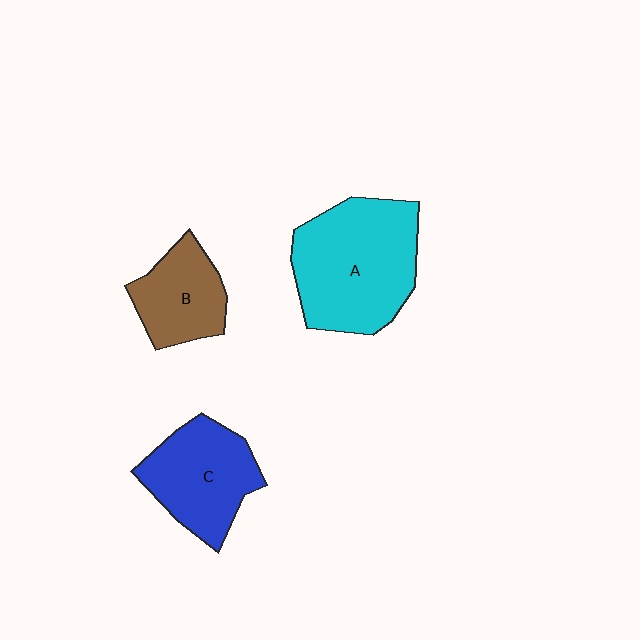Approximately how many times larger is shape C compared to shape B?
Approximately 1.3 times.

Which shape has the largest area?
Shape A (cyan).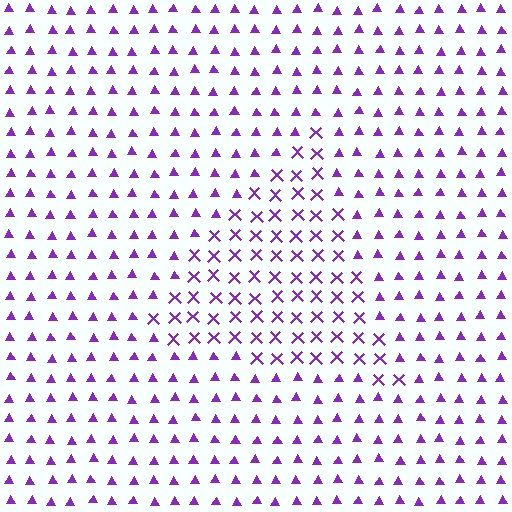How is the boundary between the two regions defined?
The boundary is defined by a change in element shape: X marks inside vs. triangles outside. All elements share the same color and spacing.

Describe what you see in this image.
The image is filled with small purple elements arranged in a uniform grid. A triangle-shaped region contains X marks, while the surrounding area contains triangles. The boundary is defined purely by the change in element shape.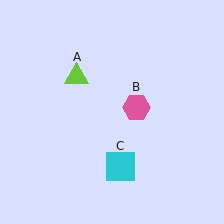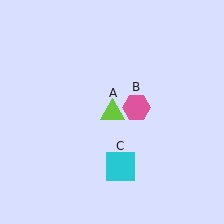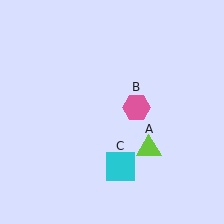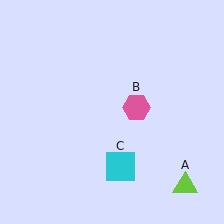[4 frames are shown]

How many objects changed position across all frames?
1 object changed position: lime triangle (object A).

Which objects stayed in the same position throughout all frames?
Pink hexagon (object B) and cyan square (object C) remained stationary.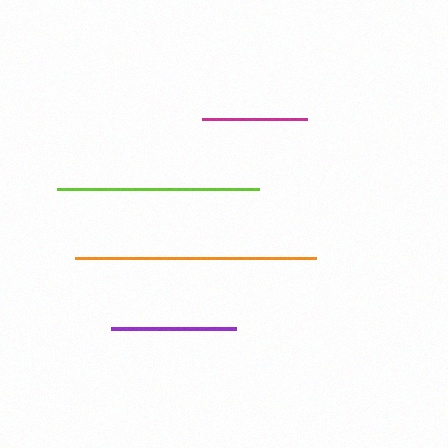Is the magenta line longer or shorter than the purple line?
The purple line is longer than the magenta line.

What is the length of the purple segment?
The purple segment is approximately 125 pixels long.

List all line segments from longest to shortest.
From longest to shortest: orange, lime, purple, magenta.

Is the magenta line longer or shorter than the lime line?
The lime line is longer than the magenta line.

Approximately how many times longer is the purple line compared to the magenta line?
The purple line is approximately 1.2 times the length of the magenta line.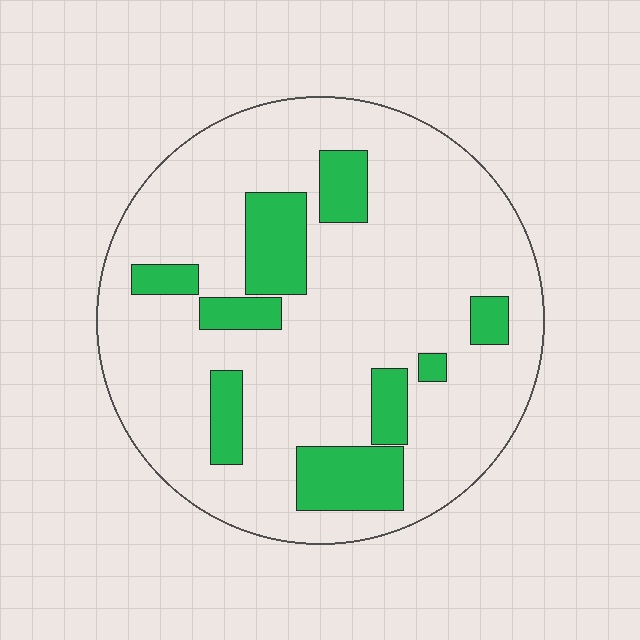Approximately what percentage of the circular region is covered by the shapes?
Approximately 20%.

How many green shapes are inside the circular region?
9.